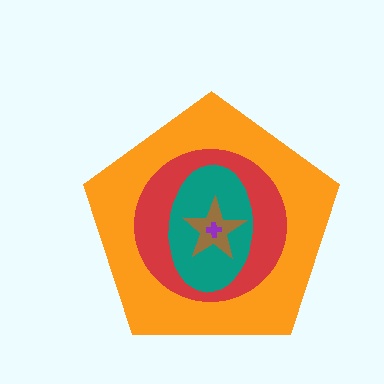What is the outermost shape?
The orange pentagon.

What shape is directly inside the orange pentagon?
The red circle.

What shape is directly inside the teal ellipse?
The brown star.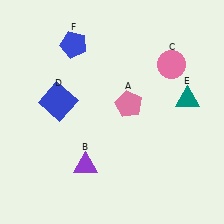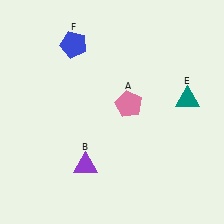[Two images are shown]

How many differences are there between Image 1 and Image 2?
There are 2 differences between the two images.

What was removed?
The blue square (D), the pink circle (C) were removed in Image 2.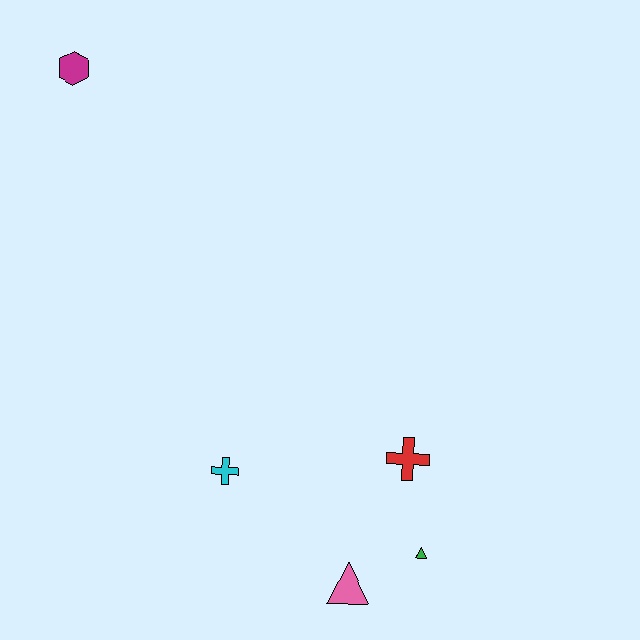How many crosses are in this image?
There are 2 crosses.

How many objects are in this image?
There are 5 objects.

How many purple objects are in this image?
There are no purple objects.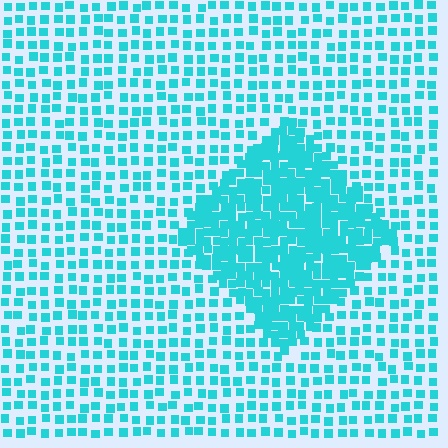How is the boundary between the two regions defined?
The boundary is defined by a change in element density (approximately 2.3x ratio). All elements are the same color, size, and shape.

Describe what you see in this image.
The image contains small cyan elements arranged at two different densities. A diamond-shaped region is visible where the elements are more densely packed than the surrounding area.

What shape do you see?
I see a diamond.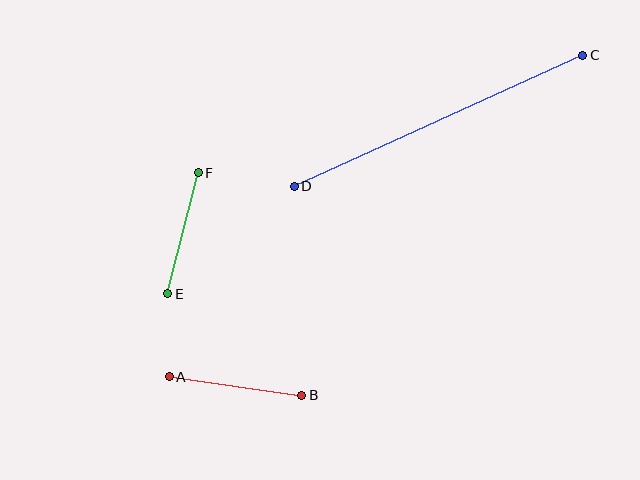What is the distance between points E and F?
The distance is approximately 125 pixels.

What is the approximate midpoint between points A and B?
The midpoint is at approximately (236, 386) pixels.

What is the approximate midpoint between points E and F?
The midpoint is at approximately (183, 233) pixels.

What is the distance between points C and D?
The distance is approximately 317 pixels.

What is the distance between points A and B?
The distance is approximately 134 pixels.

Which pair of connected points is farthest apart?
Points C and D are farthest apart.